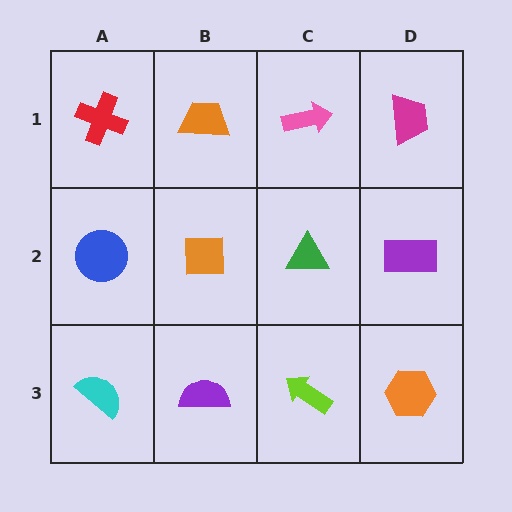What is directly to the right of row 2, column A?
An orange square.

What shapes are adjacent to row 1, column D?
A purple rectangle (row 2, column D), a pink arrow (row 1, column C).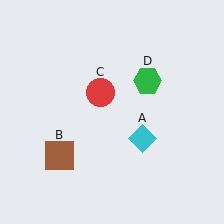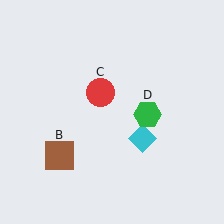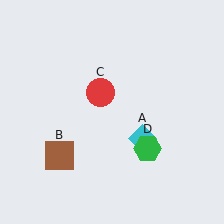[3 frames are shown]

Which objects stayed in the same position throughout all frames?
Cyan diamond (object A) and brown square (object B) and red circle (object C) remained stationary.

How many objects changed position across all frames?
1 object changed position: green hexagon (object D).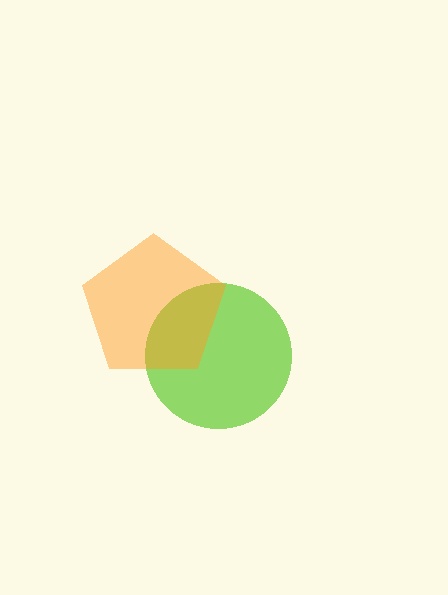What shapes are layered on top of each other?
The layered shapes are: a lime circle, an orange pentagon.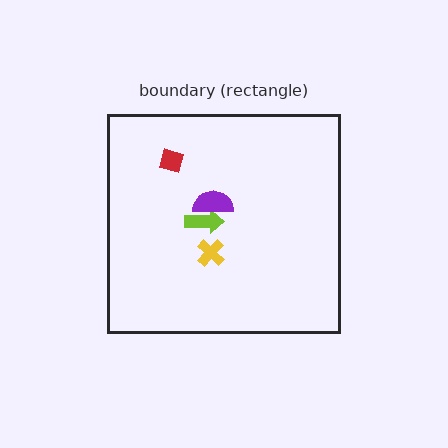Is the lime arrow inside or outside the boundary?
Inside.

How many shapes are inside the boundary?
4 inside, 0 outside.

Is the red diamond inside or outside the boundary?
Inside.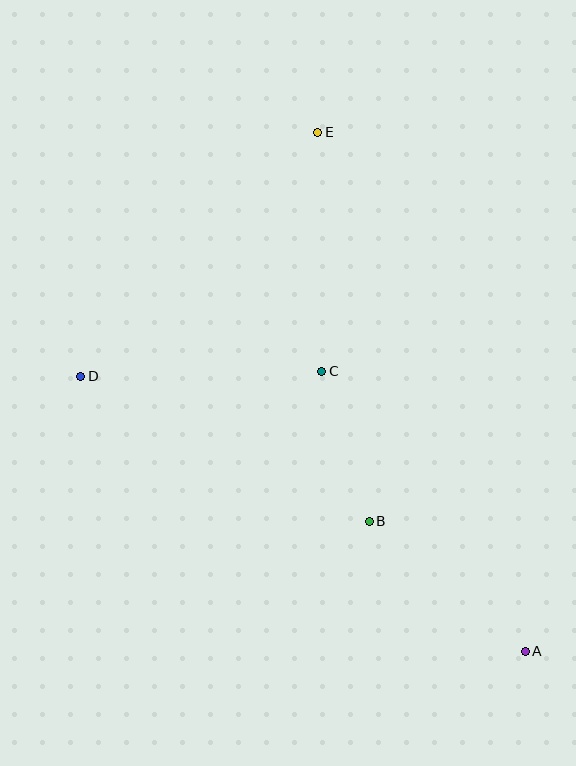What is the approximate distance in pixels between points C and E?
The distance between C and E is approximately 239 pixels.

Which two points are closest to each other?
Points B and C are closest to each other.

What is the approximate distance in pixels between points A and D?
The distance between A and D is approximately 523 pixels.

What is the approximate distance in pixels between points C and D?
The distance between C and D is approximately 241 pixels.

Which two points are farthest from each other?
Points A and E are farthest from each other.